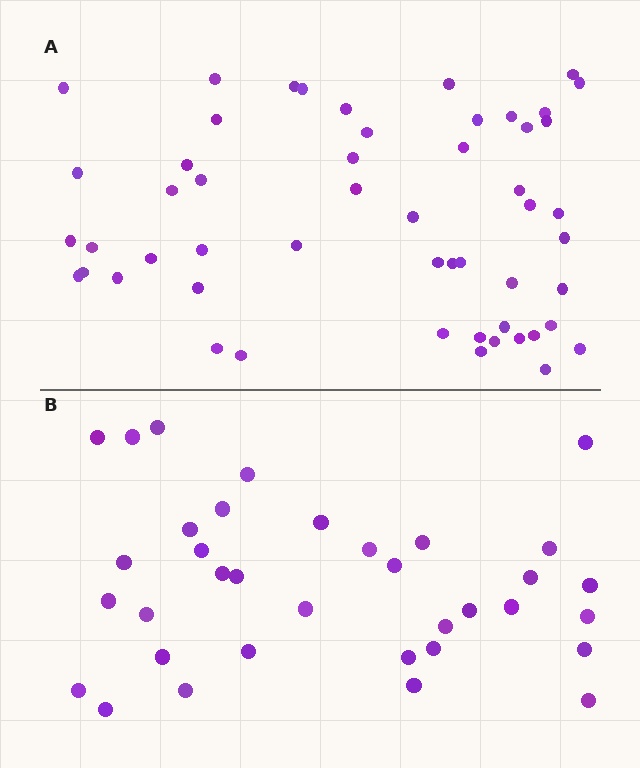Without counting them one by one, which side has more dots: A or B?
Region A (the top region) has more dots.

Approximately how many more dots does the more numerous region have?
Region A has approximately 20 more dots than region B.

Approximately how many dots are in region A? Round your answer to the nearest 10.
About 50 dots. (The exact count is 53, which rounds to 50.)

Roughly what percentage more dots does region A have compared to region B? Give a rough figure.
About 50% more.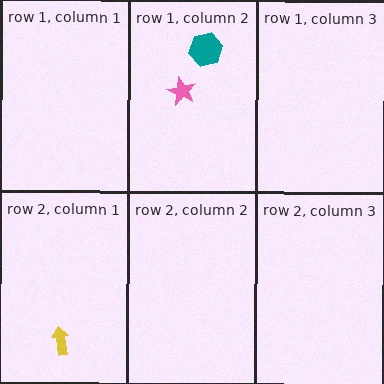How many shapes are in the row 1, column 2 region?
2.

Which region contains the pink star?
The row 1, column 2 region.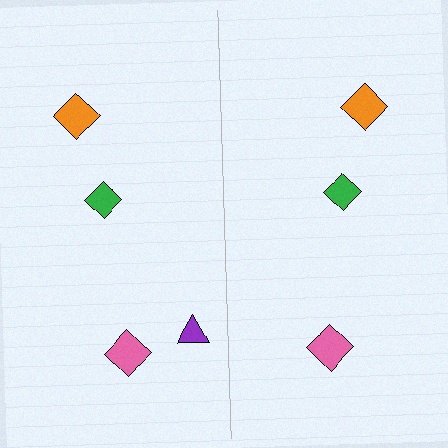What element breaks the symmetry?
A purple triangle is missing from the right side.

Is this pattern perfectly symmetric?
No, the pattern is not perfectly symmetric. A purple triangle is missing from the right side.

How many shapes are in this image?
There are 7 shapes in this image.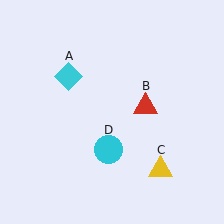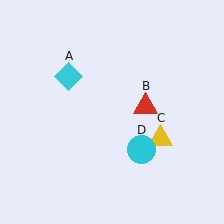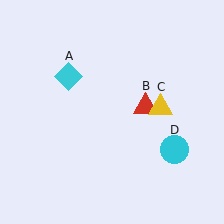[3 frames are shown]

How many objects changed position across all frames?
2 objects changed position: yellow triangle (object C), cyan circle (object D).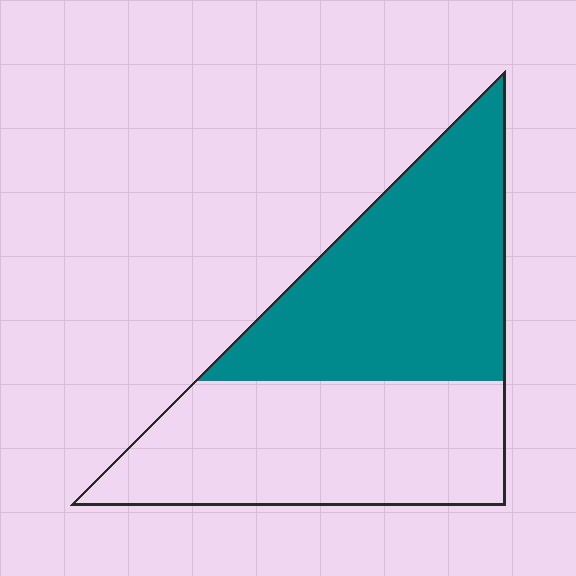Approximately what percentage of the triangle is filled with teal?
Approximately 50%.